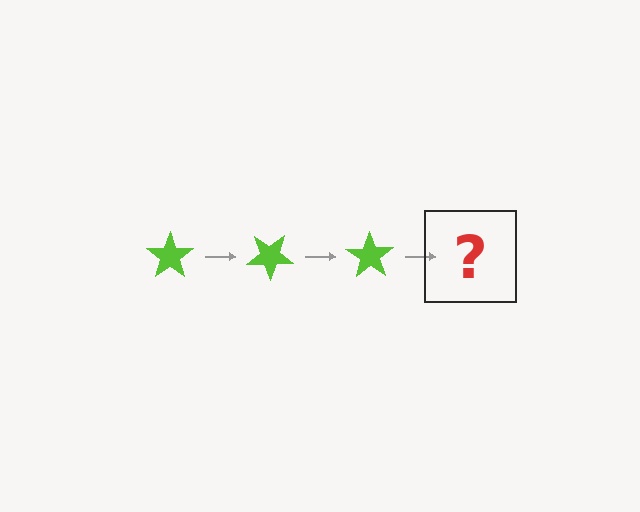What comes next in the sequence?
The next element should be a lime star rotated 105 degrees.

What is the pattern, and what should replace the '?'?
The pattern is that the star rotates 35 degrees each step. The '?' should be a lime star rotated 105 degrees.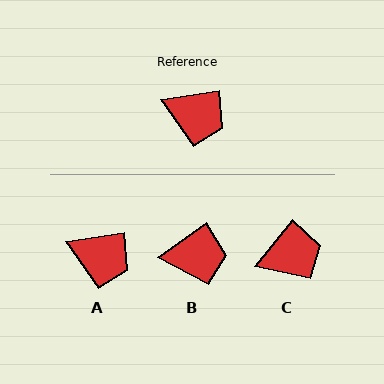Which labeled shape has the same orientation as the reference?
A.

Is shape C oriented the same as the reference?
No, it is off by about 42 degrees.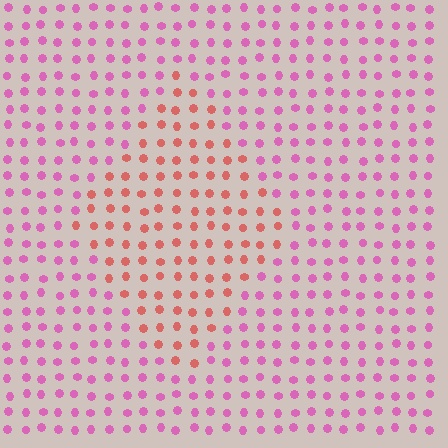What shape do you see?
I see a diamond.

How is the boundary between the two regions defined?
The boundary is defined purely by a slight shift in hue (about 43 degrees). Spacing, size, and orientation are identical on both sides.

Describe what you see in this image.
The image is filled with small pink elements in a uniform arrangement. A diamond-shaped region is visible where the elements are tinted to a slightly different hue, forming a subtle color boundary.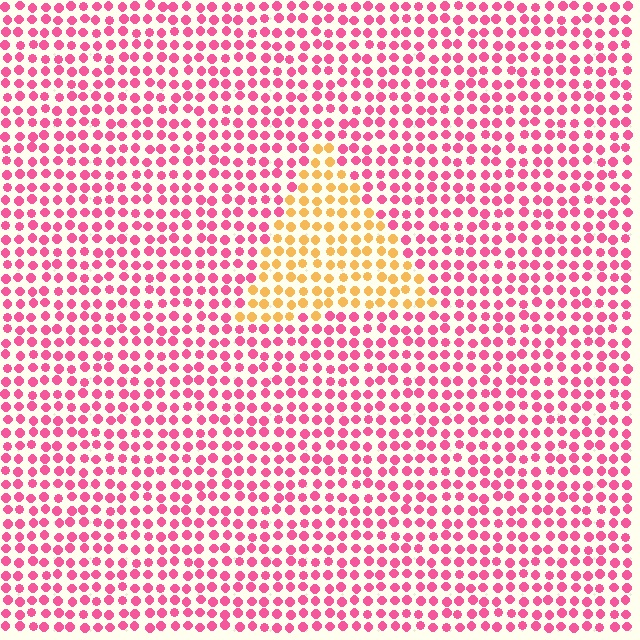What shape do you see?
I see a triangle.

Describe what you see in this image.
The image is filled with small pink elements in a uniform arrangement. A triangle-shaped region is visible where the elements are tinted to a slightly different hue, forming a subtle color boundary.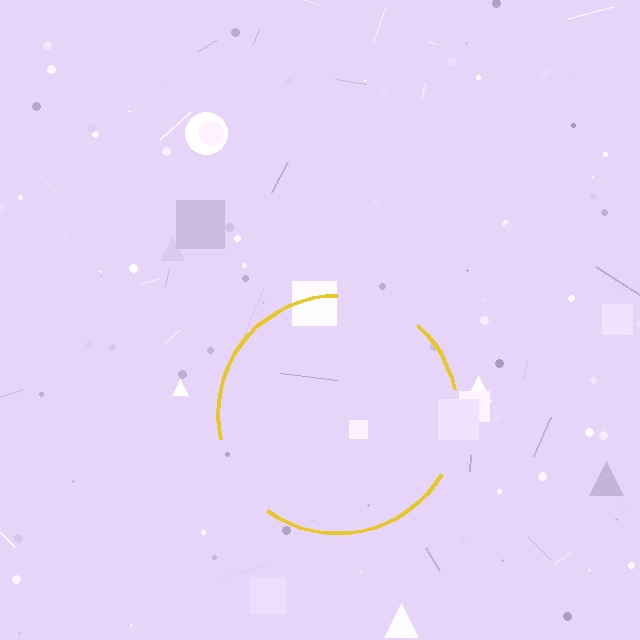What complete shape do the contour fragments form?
The contour fragments form a circle.